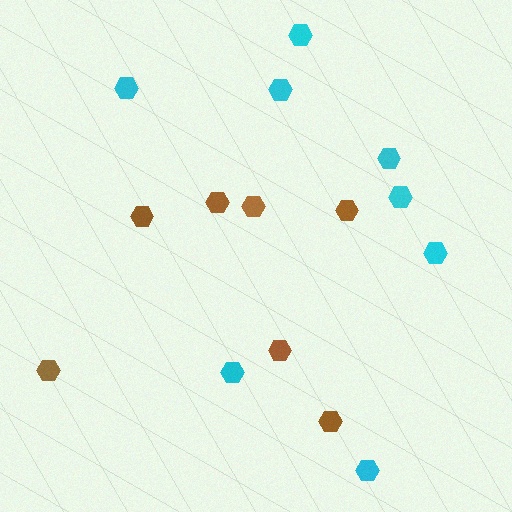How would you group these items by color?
There are 2 groups: one group of brown hexagons (7) and one group of cyan hexagons (8).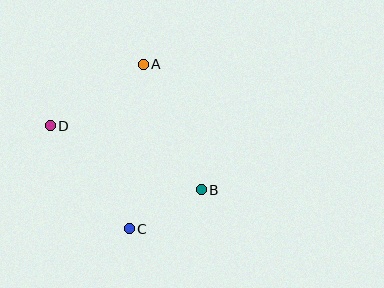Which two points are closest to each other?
Points B and C are closest to each other.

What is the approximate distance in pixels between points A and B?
The distance between A and B is approximately 138 pixels.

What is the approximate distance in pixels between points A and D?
The distance between A and D is approximately 112 pixels.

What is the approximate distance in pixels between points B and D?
The distance between B and D is approximately 164 pixels.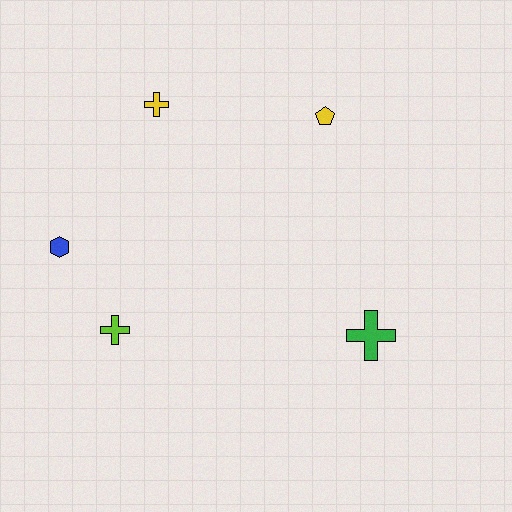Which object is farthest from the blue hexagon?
The green cross is farthest from the blue hexagon.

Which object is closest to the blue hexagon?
The lime cross is closest to the blue hexagon.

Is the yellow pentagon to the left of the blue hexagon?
No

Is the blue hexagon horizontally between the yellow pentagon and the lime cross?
No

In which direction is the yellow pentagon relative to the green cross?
The yellow pentagon is above the green cross.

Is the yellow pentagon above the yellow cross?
No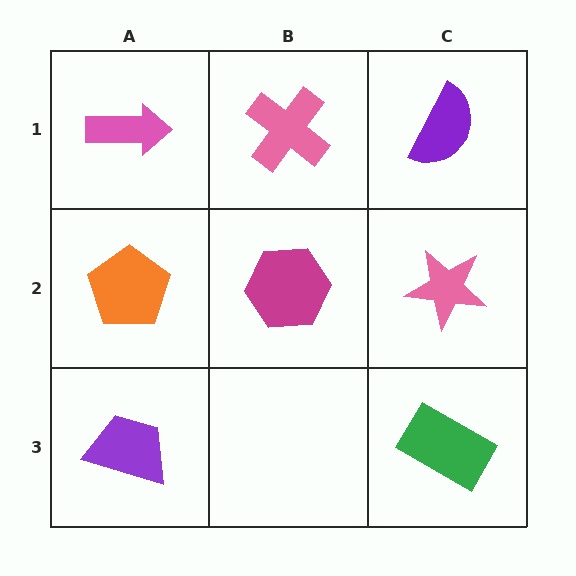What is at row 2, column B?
A magenta hexagon.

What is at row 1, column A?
A pink arrow.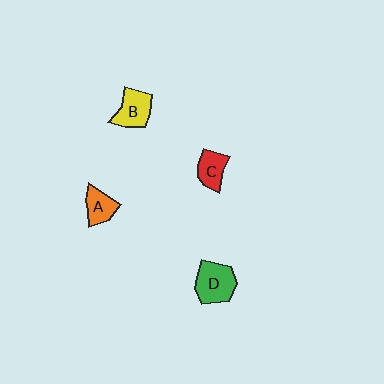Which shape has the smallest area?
Shape A (orange).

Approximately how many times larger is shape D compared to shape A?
Approximately 1.6 times.